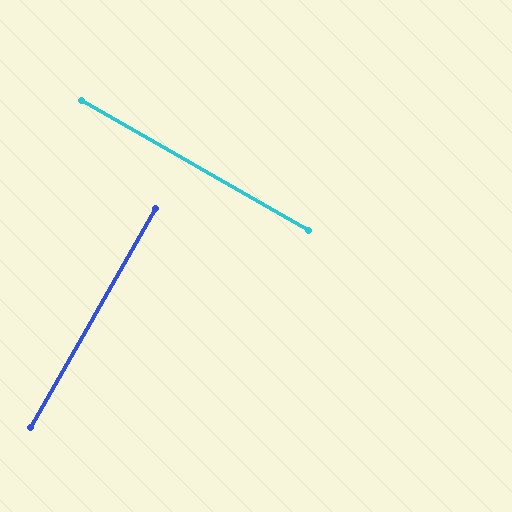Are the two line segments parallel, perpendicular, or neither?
Perpendicular — they meet at approximately 90°.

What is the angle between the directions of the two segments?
Approximately 90 degrees.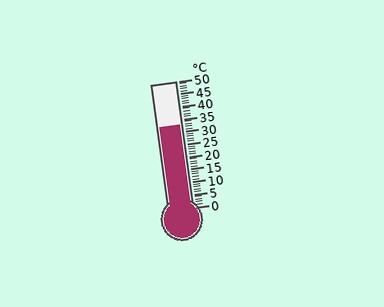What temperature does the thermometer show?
The thermometer shows approximately 33°C.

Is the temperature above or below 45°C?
The temperature is below 45°C.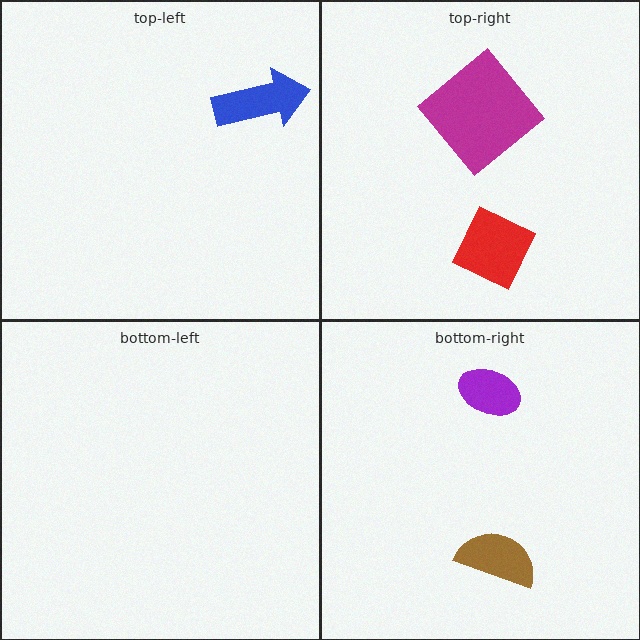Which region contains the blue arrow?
The top-left region.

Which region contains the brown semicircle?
The bottom-right region.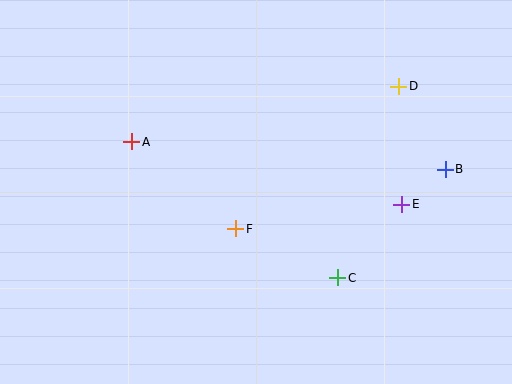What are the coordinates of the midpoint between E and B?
The midpoint between E and B is at (424, 187).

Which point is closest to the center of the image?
Point F at (236, 229) is closest to the center.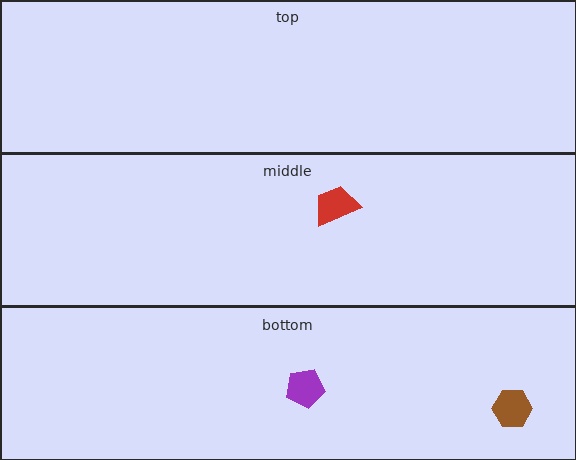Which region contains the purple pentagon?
The bottom region.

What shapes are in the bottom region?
The brown hexagon, the purple pentagon.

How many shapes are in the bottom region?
2.